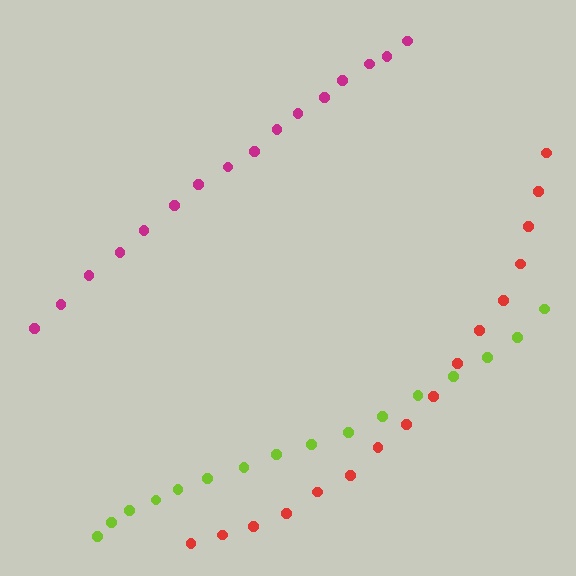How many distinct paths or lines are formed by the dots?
There are 3 distinct paths.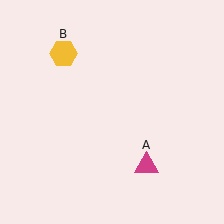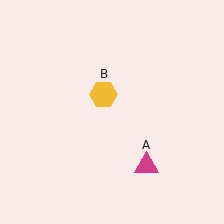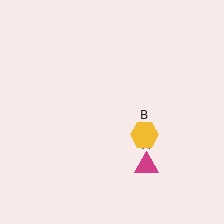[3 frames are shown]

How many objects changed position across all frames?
1 object changed position: yellow hexagon (object B).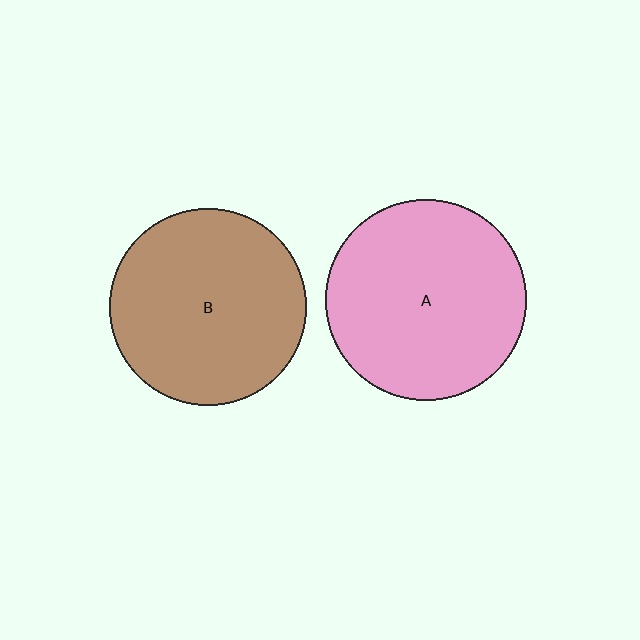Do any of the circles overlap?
No, none of the circles overlap.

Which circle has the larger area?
Circle A (pink).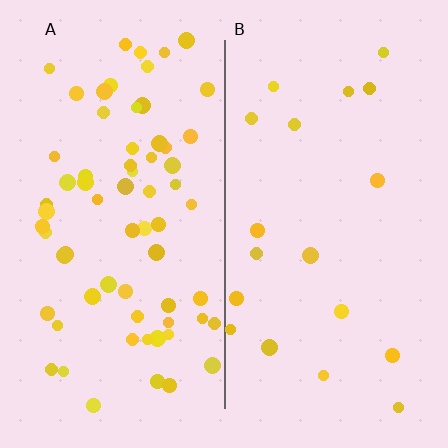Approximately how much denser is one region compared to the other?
Approximately 3.6× — region A over region B.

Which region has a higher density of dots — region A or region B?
A (the left).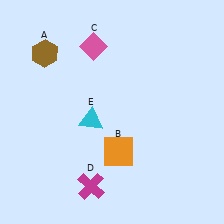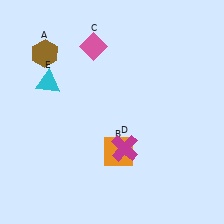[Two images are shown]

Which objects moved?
The objects that moved are: the magenta cross (D), the cyan triangle (E).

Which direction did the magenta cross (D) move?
The magenta cross (D) moved up.